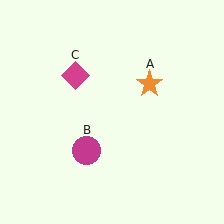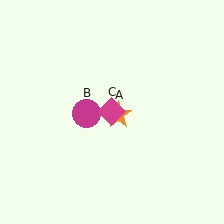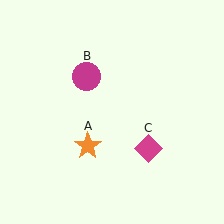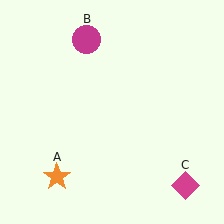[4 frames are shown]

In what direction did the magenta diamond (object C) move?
The magenta diamond (object C) moved down and to the right.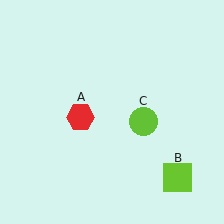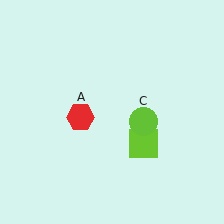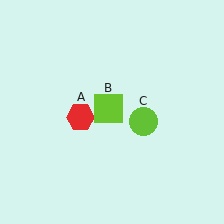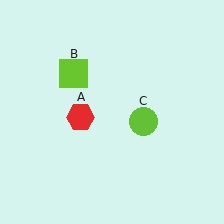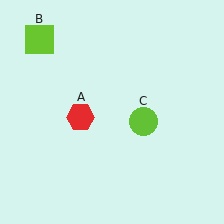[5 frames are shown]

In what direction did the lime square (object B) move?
The lime square (object B) moved up and to the left.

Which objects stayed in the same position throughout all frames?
Red hexagon (object A) and lime circle (object C) remained stationary.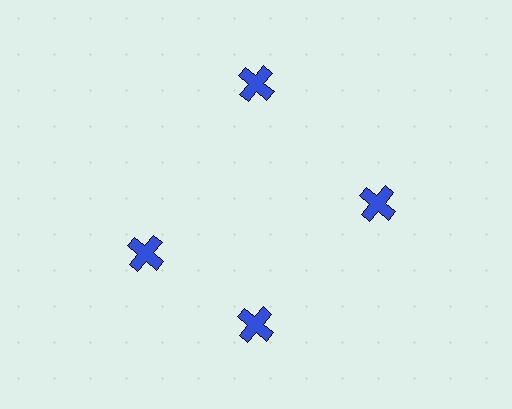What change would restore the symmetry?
The symmetry would be restored by rotating it back into even spacing with its neighbors so that all 4 crosses sit at equal angles and equal distance from the center.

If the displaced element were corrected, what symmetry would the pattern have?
It would have 4-fold rotational symmetry — the pattern would map onto itself every 90 degrees.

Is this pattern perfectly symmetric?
No. The 4 blue crosses are arranged in a ring, but one element near the 9 o'clock position is rotated out of alignment along the ring, breaking the 4-fold rotational symmetry.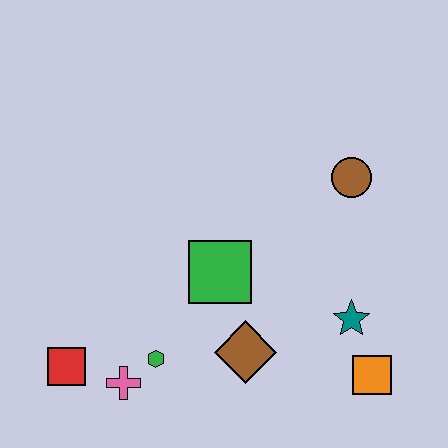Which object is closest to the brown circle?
The teal star is closest to the brown circle.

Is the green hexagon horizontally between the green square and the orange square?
No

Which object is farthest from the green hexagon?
The brown circle is farthest from the green hexagon.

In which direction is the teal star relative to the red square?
The teal star is to the right of the red square.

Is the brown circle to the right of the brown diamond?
Yes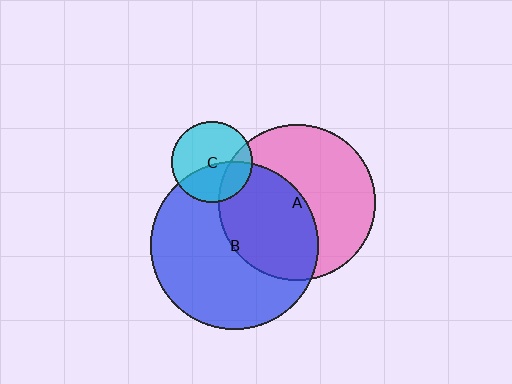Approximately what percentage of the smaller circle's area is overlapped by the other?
Approximately 40%.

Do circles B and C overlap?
Yes.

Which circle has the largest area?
Circle B (blue).